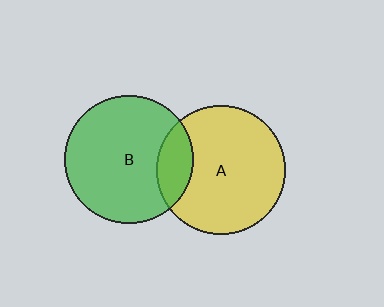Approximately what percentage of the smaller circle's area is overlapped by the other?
Approximately 15%.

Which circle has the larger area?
Circle A (yellow).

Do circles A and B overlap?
Yes.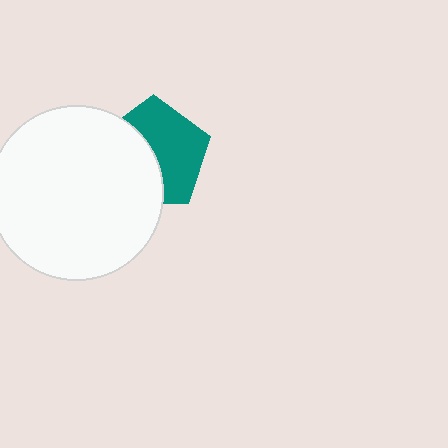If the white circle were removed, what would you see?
You would see the complete teal pentagon.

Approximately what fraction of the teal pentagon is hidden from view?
Roughly 45% of the teal pentagon is hidden behind the white circle.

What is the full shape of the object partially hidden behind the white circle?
The partially hidden object is a teal pentagon.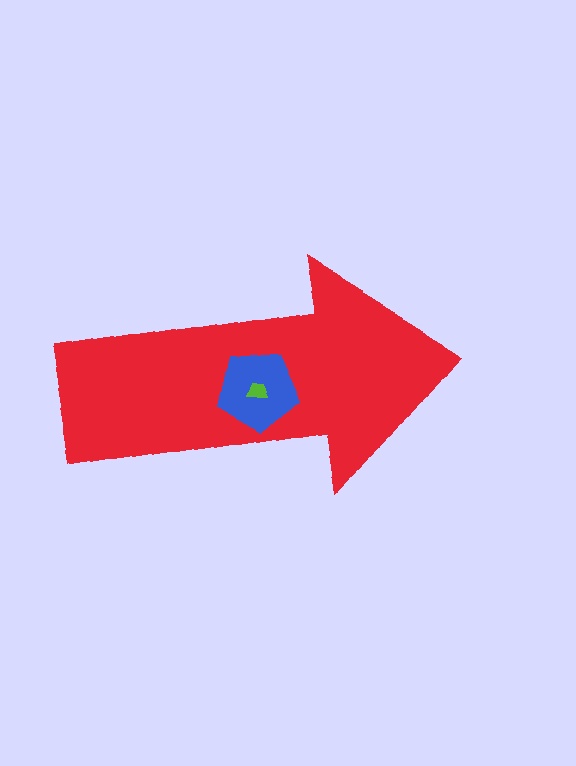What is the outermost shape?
The red arrow.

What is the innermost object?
The lime trapezoid.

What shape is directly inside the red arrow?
The blue pentagon.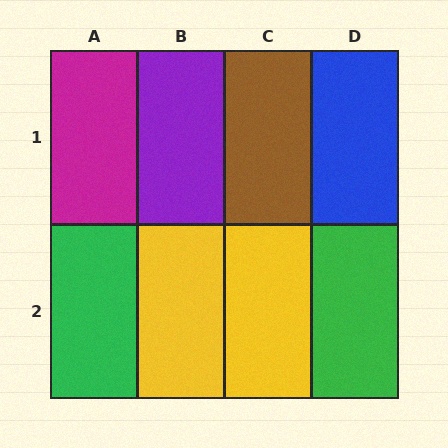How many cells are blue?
1 cell is blue.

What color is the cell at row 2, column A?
Green.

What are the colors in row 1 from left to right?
Magenta, purple, brown, blue.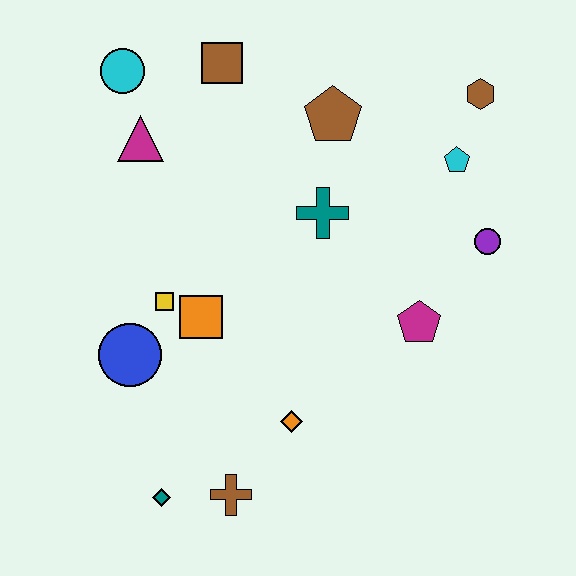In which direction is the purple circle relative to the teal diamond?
The purple circle is to the right of the teal diamond.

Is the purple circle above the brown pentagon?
No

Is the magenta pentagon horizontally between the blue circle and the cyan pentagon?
Yes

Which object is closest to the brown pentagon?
The teal cross is closest to the brown pentagon.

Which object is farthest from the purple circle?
The teal diamond is farthest from the purple circle.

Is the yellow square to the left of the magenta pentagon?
Yes